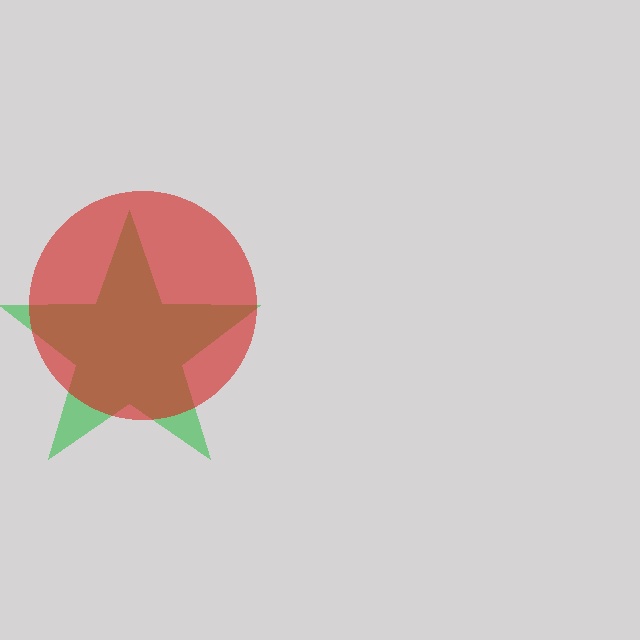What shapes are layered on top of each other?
The layered shapes are: a green star, a red circle.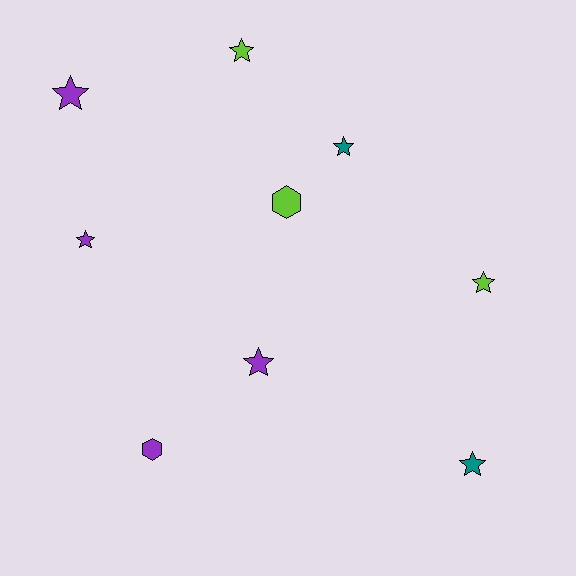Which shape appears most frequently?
Star, with 7 objects.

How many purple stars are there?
There are 3 purple stars.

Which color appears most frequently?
Purple, with 4 objects.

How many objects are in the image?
There are 9 objects.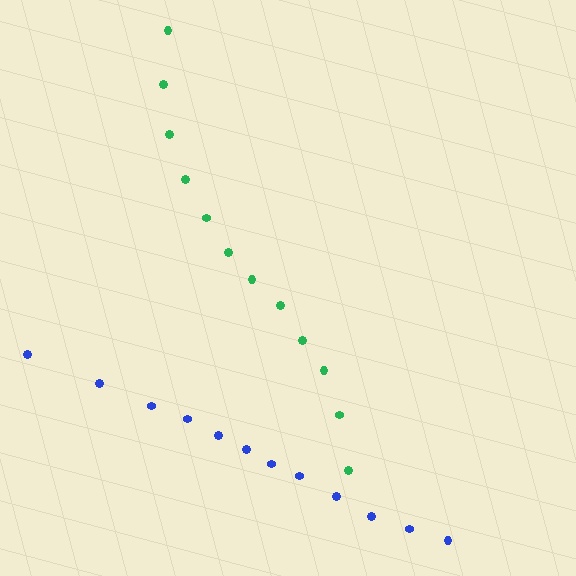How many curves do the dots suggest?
There are 2 distinct paths.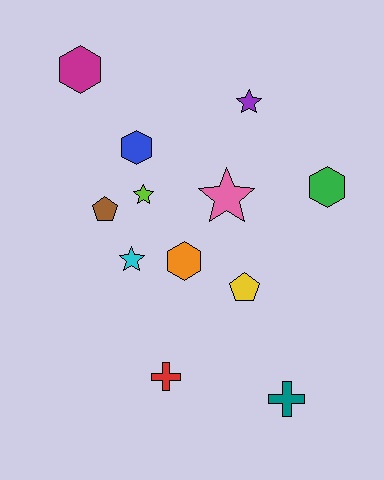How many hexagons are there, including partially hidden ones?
There are 4 hexagons.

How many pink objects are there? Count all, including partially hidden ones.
There is 1 pink object.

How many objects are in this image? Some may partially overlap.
There are 12 objects.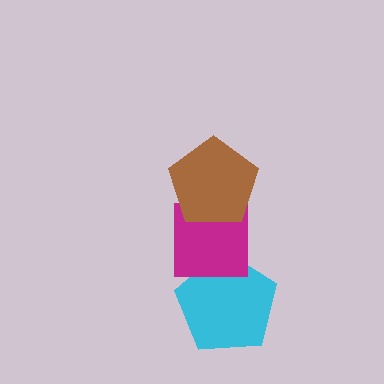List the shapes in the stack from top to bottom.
From top to bottom: the brown pentagon, the magenta square, the cyan pentagon.